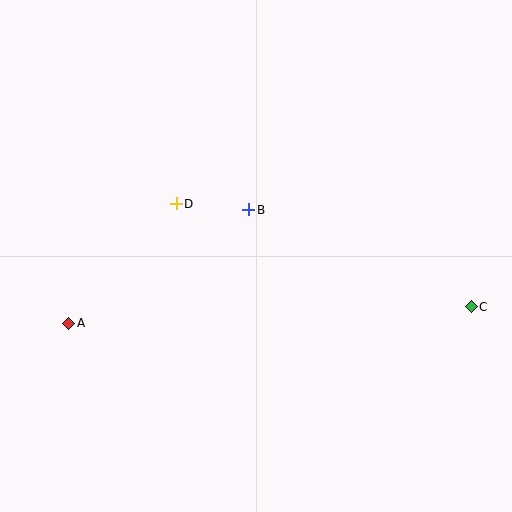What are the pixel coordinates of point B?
Point B is at (249, 210).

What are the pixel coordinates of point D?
Point D is at (176, 204).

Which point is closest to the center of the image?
Point B at (249, 210) is closest to the center.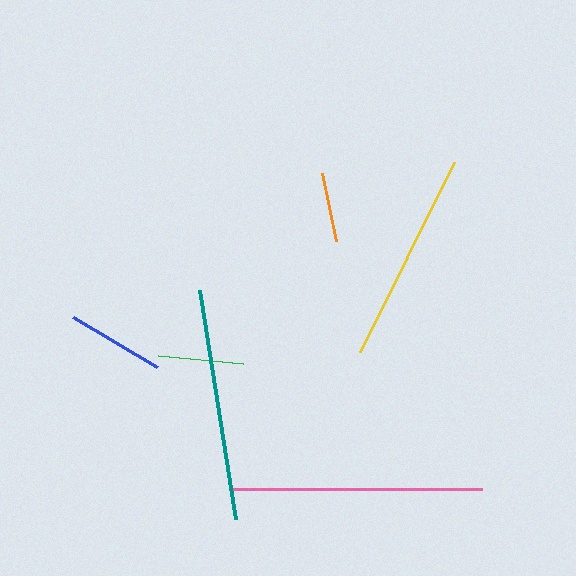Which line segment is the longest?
The pink line is the longest at approximately 252 pixels.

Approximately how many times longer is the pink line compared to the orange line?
The pink line is approximately 3.6 times the length of the orange line.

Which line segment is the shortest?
The orange line is the shortest at approximately 69 pixels.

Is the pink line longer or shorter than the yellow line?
The pink line is longer than the yellow line.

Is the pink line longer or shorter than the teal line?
The pink line is longer than the teal line.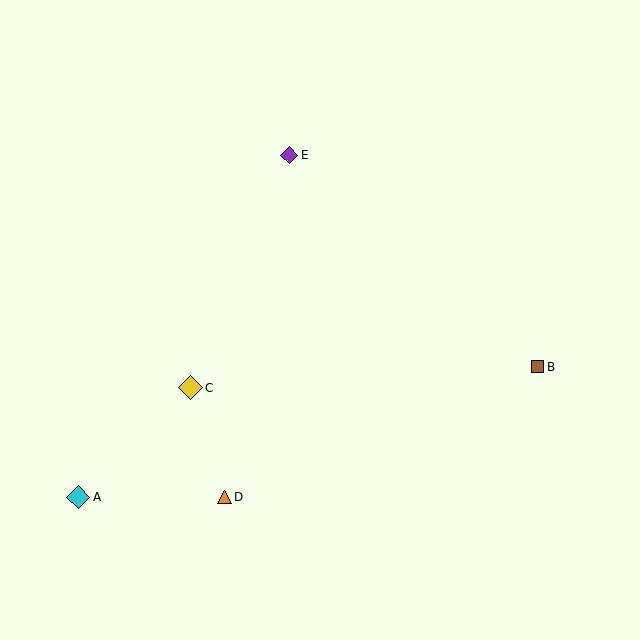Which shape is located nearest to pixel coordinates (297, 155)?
The purple diamond (labeled E) at (289, 155) is nearest to that location.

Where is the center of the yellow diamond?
The center of the yellow diamond is at (191, 388).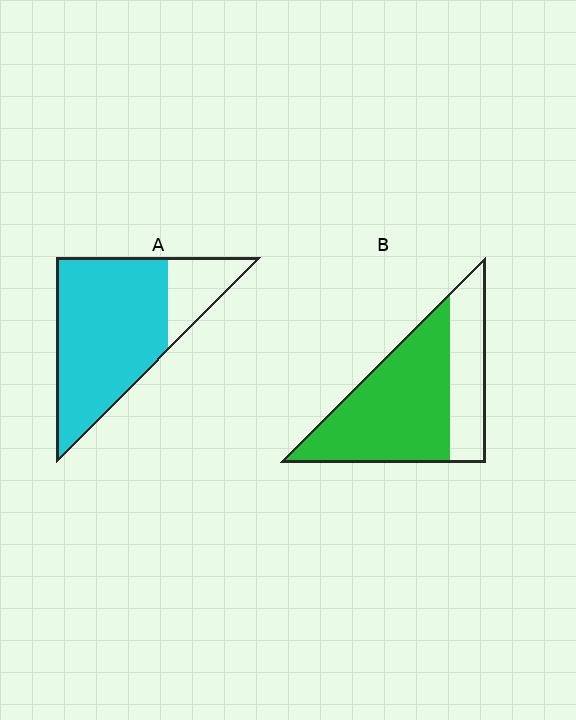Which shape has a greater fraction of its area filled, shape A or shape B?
Shape A.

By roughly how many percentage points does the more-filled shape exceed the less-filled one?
By roughly 10 percentage points (A over B).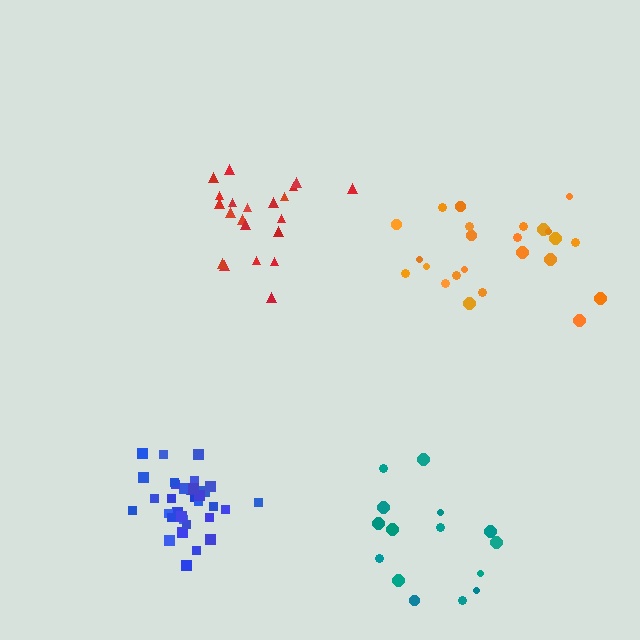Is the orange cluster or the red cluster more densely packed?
Red.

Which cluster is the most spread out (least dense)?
Teal.